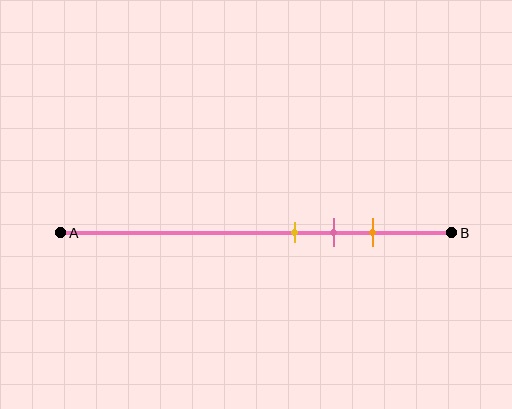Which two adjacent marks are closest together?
The yellow and pink marks are the closest adjacent pair.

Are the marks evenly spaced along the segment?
Yes, the marks are approximately evenly spaced.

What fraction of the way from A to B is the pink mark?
The pink mark is approximately 70% (0.7) of the way from A to B.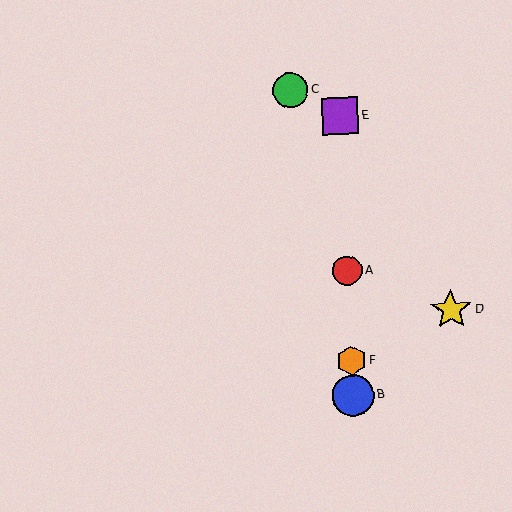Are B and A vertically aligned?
Yes, both are at x≈353.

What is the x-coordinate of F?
Object F is at x≈352.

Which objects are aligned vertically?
Objects A, B, E, F are aligned vertically.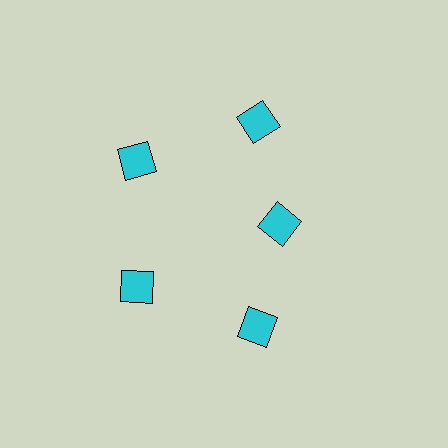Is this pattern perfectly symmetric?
No. The 5 cyan diamonds are arranged in a ring, but one element near the 3 o'clock position is pulled inward toward the center, breaking the 5-fold rotational symmetry.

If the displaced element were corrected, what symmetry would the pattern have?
It would have 5-fold rotational symmetry — the pattern would map onto itself every 72 degrees.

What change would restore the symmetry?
The symmetry would be restored by moving it outward, back onto the ring so that all 5 diamonds sit at equal angles and equal distance from the center.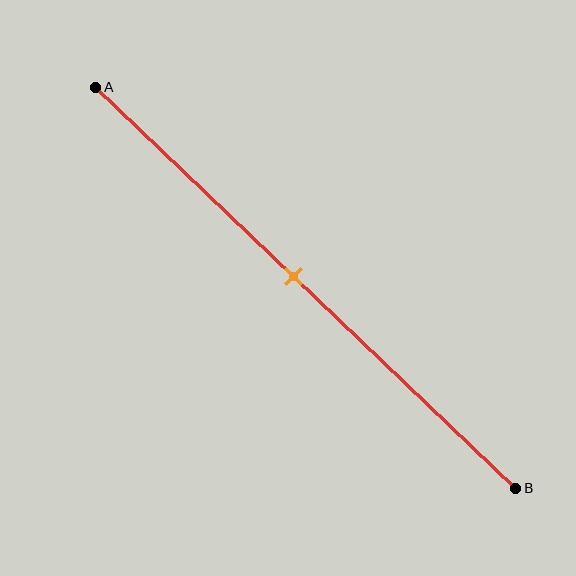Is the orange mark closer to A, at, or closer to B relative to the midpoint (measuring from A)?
The orange mark is approximately at the midpoint of segment AB.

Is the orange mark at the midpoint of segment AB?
Yes, the mark is approximately at the midpoint.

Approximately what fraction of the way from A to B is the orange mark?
The orange mark is approximately 45% of the way from A to B.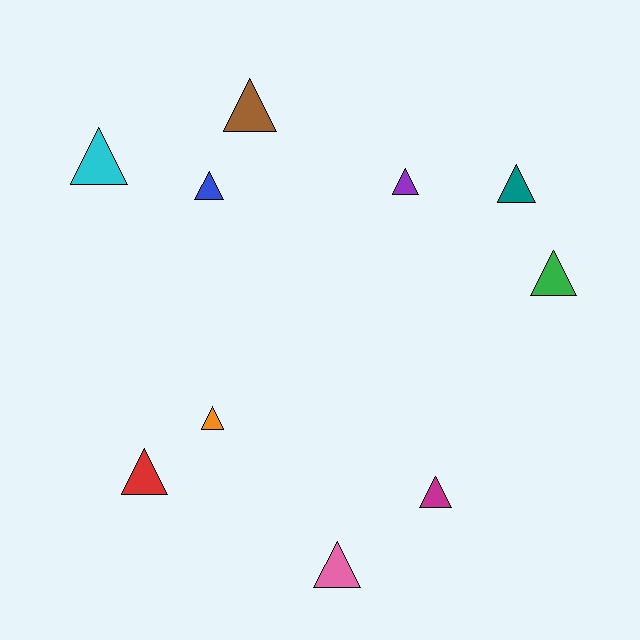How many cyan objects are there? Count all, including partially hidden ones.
There is 1 cyan object.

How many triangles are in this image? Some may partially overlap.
There are 10 triangles.